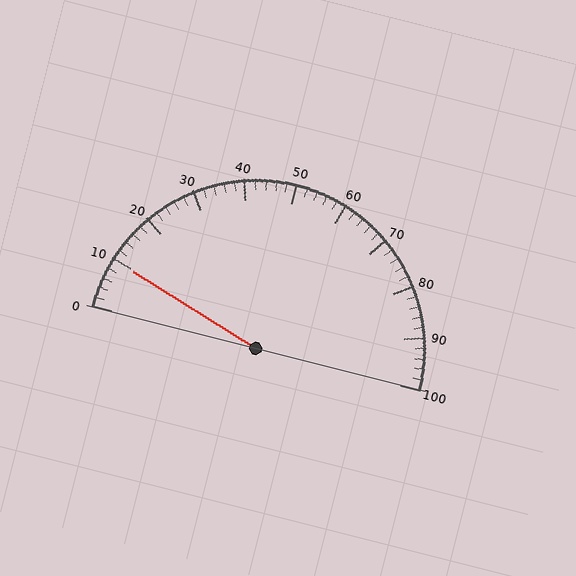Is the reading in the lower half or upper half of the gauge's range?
The reading is in the lower half of the range (0 to 100).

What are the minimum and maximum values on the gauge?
The gauge ranges from 0 to 100.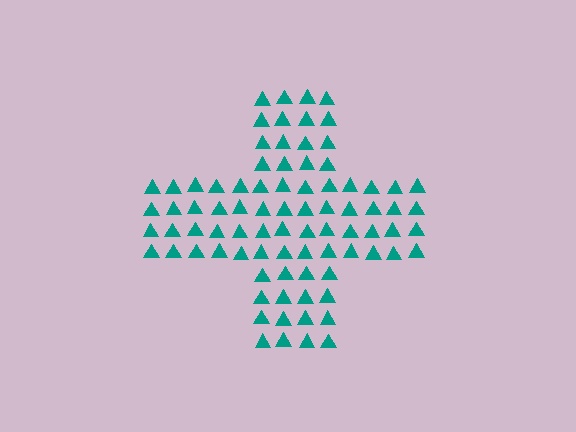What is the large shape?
The large shape is a cross.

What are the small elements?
The small elements are triangles.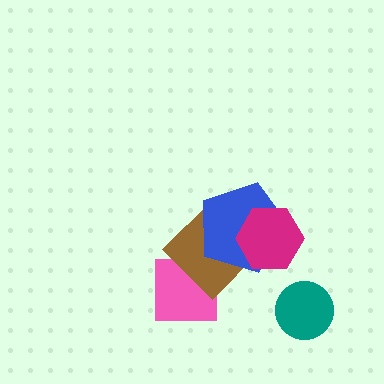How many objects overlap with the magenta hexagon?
2 objects overlap with the magenta hexagon.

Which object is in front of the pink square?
The brown diamond is in front of the pink square.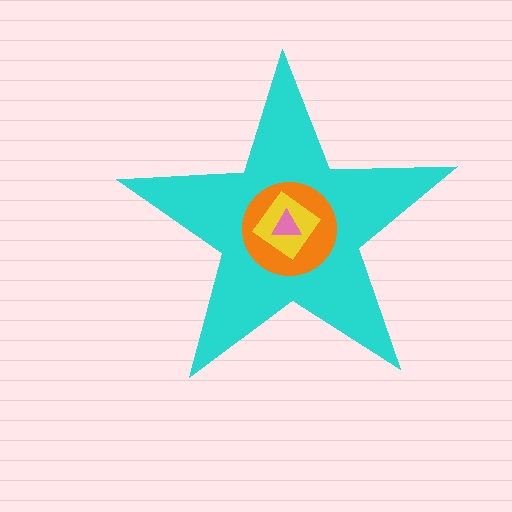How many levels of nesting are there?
4.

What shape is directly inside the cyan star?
The orange circle.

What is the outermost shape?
The cyan star.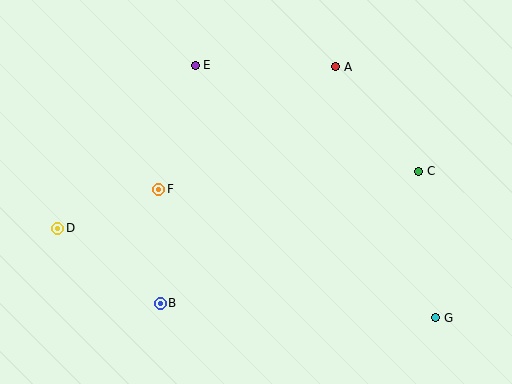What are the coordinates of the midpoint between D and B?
The midpoint between D and B is at (109, 266).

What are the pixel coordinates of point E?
Point E is at (195, 65).